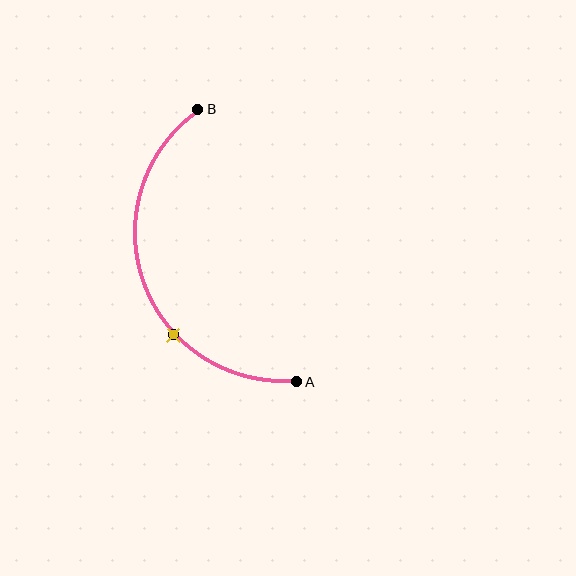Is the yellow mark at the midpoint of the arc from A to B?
No. The yellow mark lies on the arc but is closer to endpoint A. The arc midpoint would be at the point on the curve equidistant along the arc from both A and B.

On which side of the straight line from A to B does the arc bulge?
The arc bulges to the left of the straight line connecting A and B.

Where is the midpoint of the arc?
The arc midpoint is the point on the curve farthest from the straight line joining A and B. It sits to the left of that line.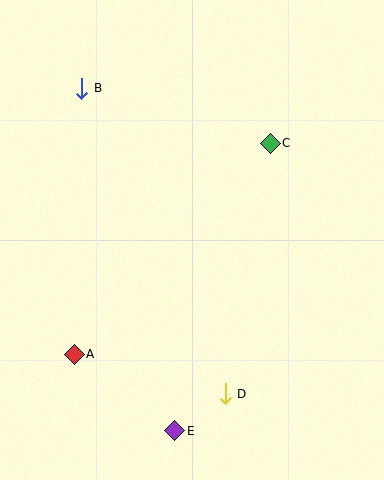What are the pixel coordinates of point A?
Point A is at (74, 354).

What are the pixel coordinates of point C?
Point C is at (270, 143).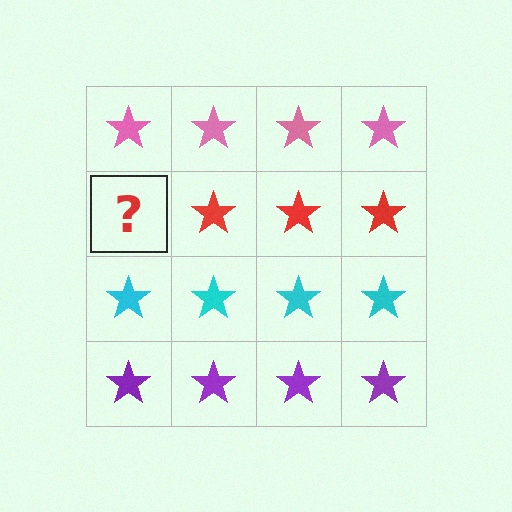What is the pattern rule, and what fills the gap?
The rule is that each row has a consistent color. The gap should be filled with a red star.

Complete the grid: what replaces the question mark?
The question mark should be replaced with a red star.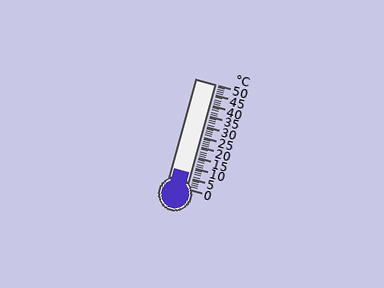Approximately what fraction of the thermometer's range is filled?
The thermometer is filled to approximately 15% of its range.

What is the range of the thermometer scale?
The thermometer scale ranges from 0°C to 50°C.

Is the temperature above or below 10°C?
The temperature is below 10°C.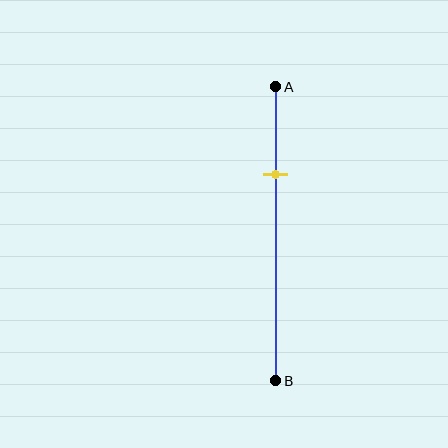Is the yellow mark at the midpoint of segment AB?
No, the mark is at about 30% from A, not at the 50% midpoint.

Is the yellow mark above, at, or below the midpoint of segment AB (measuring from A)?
The yellow mark is above the midpoint of segment AB.